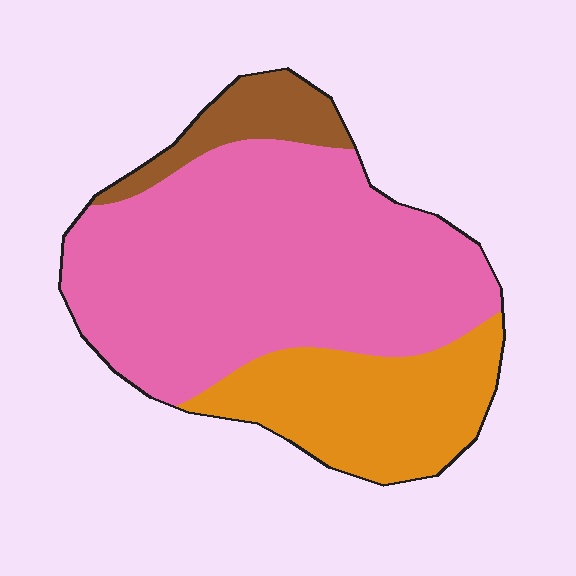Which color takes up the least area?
Brown, at roughly 10%.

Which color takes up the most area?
Pink, at roughly 65%.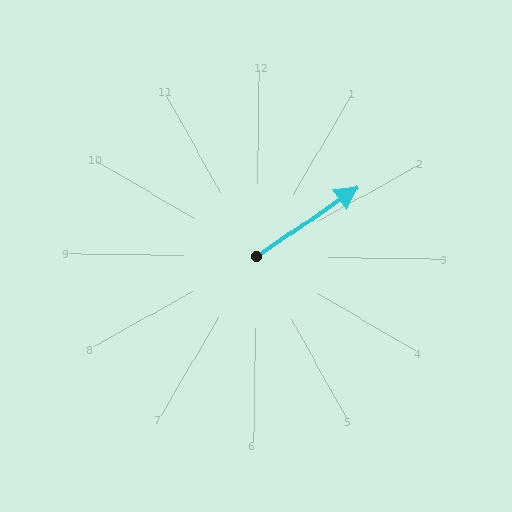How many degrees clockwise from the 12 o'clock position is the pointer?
Approximately 55 degrees.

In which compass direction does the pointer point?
Northeast.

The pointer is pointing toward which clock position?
Roughly 2 o'clock.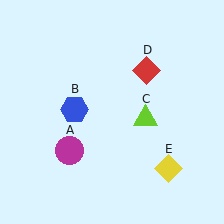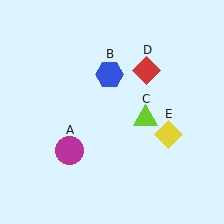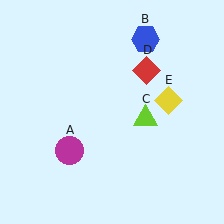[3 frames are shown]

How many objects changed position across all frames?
2 objects changed position: blue hexagon (object B), yellow diamond (object E).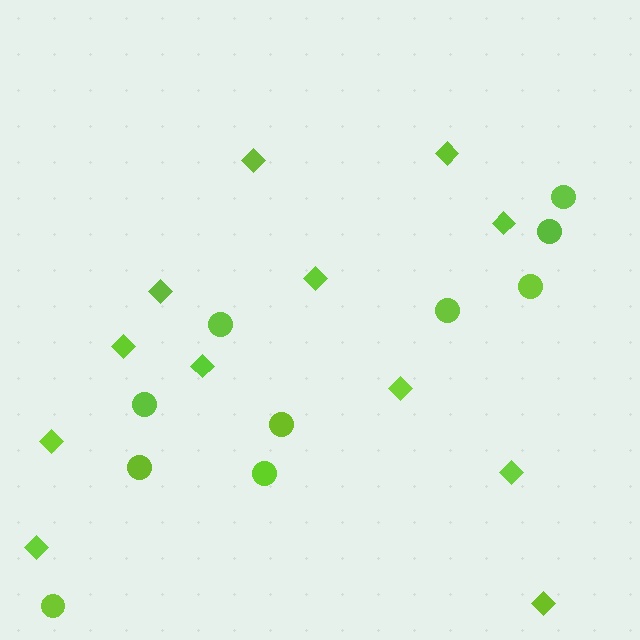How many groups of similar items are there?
There are 2 groups: one group of diamonds (12) and one group of circles (10).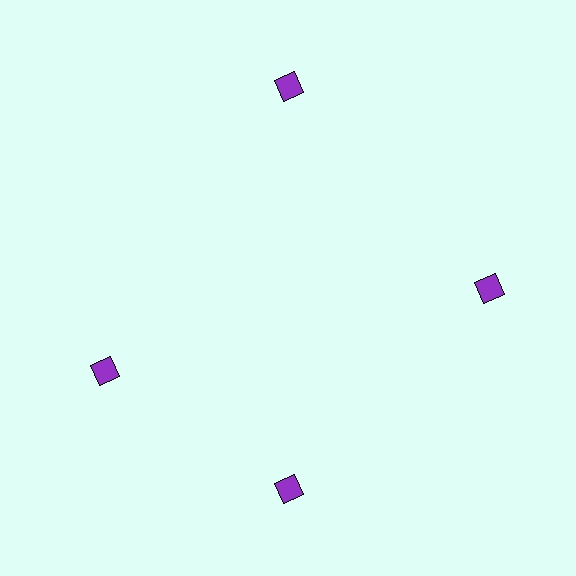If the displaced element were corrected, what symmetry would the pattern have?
It would have 4-fold rotational symmetry — the pattern would map onto itself every 90 degrees.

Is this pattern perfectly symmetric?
No. The 4 purple diamonds are arranged in a ring, but one element near the 9 o'clock position is rotated out of alignment along the ring, breaking the 4-fold rotational symmetry.